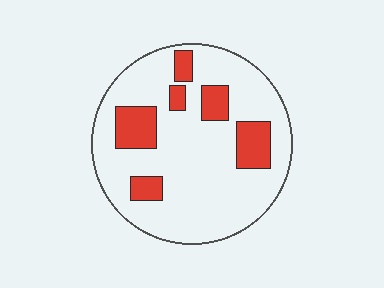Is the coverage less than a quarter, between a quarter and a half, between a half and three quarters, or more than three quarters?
Less than a quarter.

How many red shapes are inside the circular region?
6.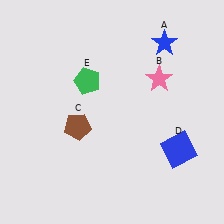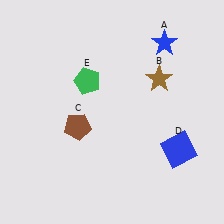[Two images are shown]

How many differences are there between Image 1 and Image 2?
There is 1 difference between the two images.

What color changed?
The star (B) changed from pink in Image 1 to brown in Image 2.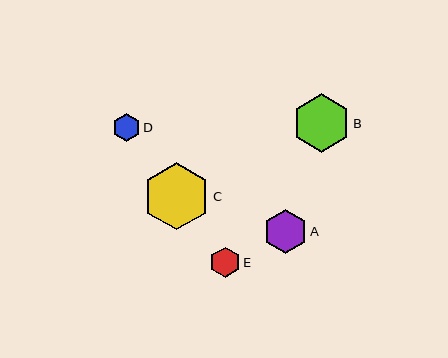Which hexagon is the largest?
Hexagon C is the largest with a size of approximately 67 pixels.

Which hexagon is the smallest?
Hexagon D is the smallest with a size of approximately 28 pixels.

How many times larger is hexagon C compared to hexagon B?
Hexagon C is approximately 1.2 times the size of hexagon B.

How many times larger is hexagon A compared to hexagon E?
Hexagon A is approximately 1.4 times the size of hexagon E.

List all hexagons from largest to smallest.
From largest to smallest: C, B, A, E, D.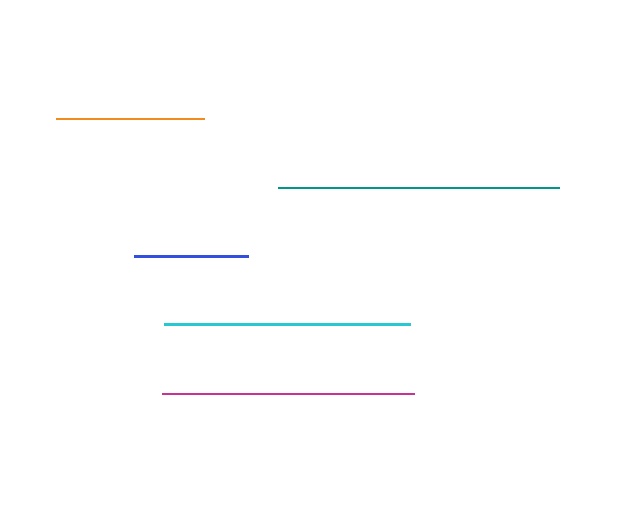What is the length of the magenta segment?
The magenta segment is approximately 252 pixels long.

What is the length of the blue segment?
The blue segment is approximately 114 pixels long.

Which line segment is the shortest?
The blue line is the shortest at approximately 114 pixels.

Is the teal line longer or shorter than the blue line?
The teal line is longer than the blue line.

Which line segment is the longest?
The teal line is the longest at approximately 281 pixels.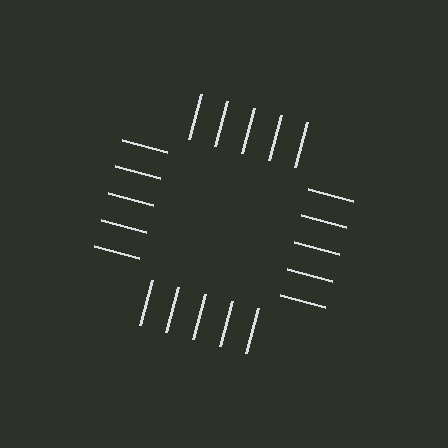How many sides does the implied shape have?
4 sides — the line-ends trace a square.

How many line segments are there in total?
20 — 5 along each of the 4 edges.